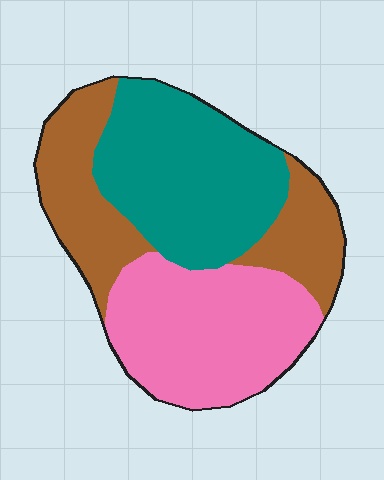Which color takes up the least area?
Brown, at roughly 30%.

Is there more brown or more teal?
Teal.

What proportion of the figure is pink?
Pink takes up about one third (1/3) of the figure.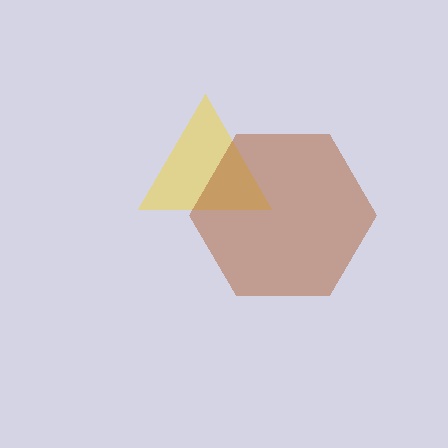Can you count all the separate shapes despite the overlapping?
Yes, there are 2 separate shapes.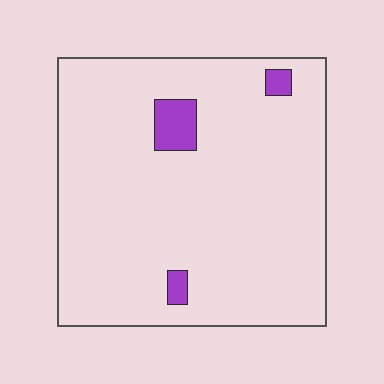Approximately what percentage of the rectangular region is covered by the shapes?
Approximately 5%.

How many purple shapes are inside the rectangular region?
3.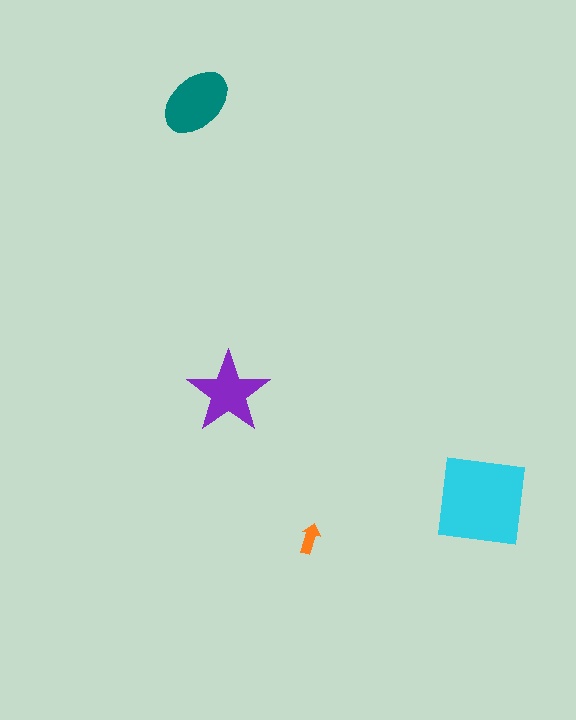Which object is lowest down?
The orange arrow is bottommost.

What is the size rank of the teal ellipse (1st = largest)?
2nd.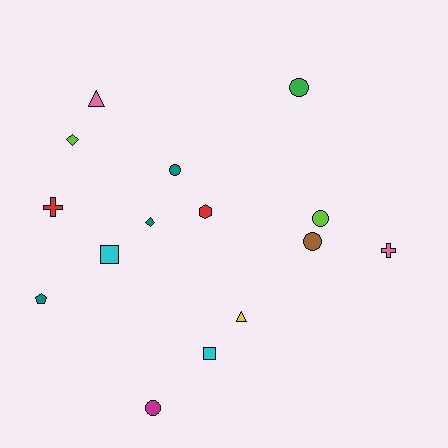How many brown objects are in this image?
There is 1 brown object.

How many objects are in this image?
There are 15 objects.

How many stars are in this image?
There are no stars.